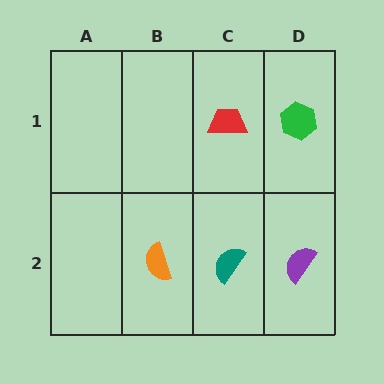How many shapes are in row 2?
3 shapes.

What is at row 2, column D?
A purple semicircle.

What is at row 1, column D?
A green hexagon.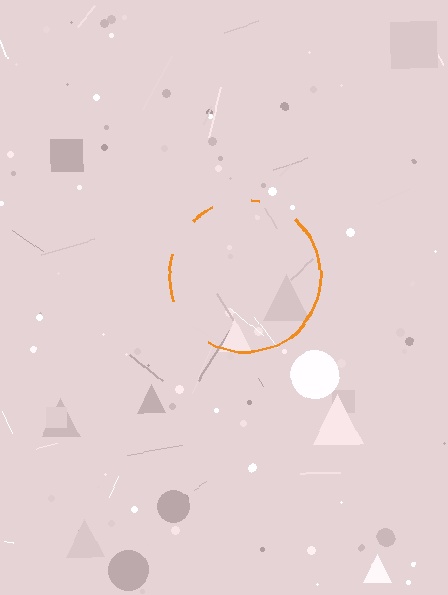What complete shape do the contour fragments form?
The contour fragments form a circle.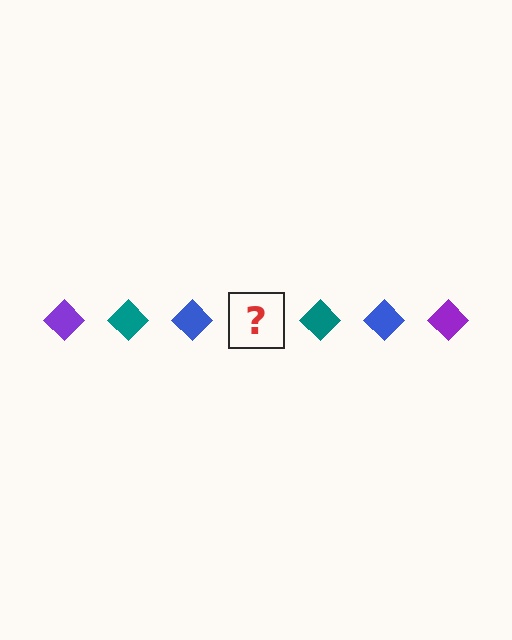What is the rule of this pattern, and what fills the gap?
The rule is that the pattern cycles through purple, teal, blue diamonds. The gap should be filled with a purple diamond.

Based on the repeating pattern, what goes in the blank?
The blank should be a purple diamond.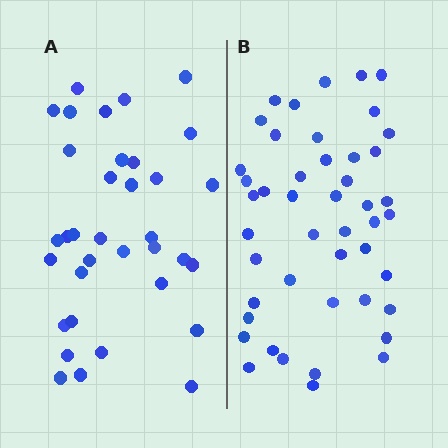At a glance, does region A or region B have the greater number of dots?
Region B (the right region) has more dots.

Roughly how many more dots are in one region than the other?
Region B has roughly 12 or so more dots than region A.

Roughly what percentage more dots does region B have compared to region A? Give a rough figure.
About 30% more.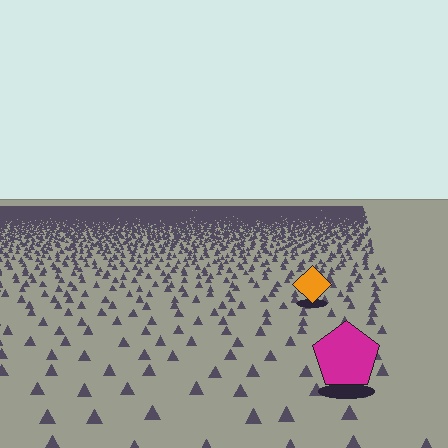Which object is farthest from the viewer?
The orange diamond is farthest from the viewer. It appears smaller and the ground texture around it is denser.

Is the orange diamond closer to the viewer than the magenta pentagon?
No. The magenta pentagon is closer — you can tell from the texture gradient: the ground texture is coarser near it.